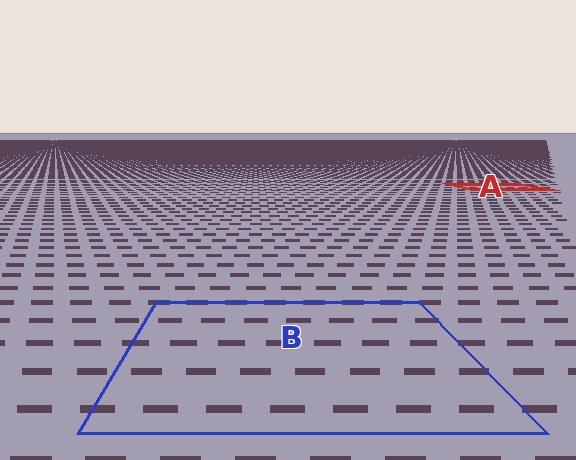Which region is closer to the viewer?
Region B is closer. The texture elements there are larger and more spread out.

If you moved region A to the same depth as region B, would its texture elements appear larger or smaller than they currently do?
They would appear larger. At a closer depth, the same texture elements are projected at a bigger on-screen size.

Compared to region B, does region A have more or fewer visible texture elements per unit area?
Region A has more texture elements per unit area — they are packed more densely because it is farther away.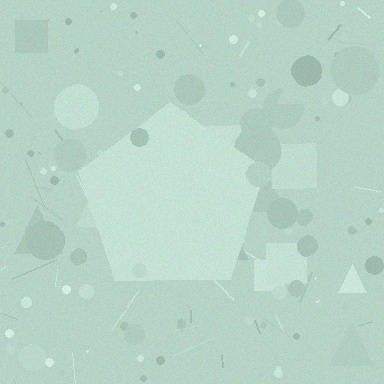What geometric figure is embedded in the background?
A pentagon is embedded in the background.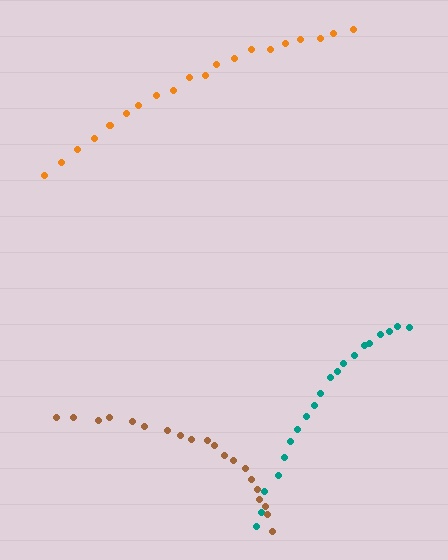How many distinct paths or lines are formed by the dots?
There are 3 distinct paths.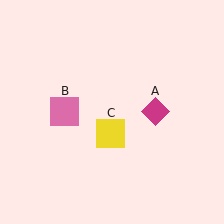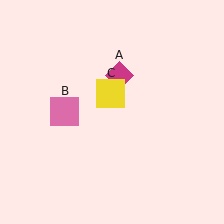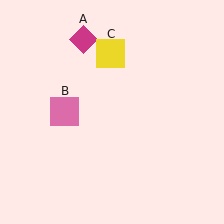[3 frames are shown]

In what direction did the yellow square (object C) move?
The yellow square (object C) moved up.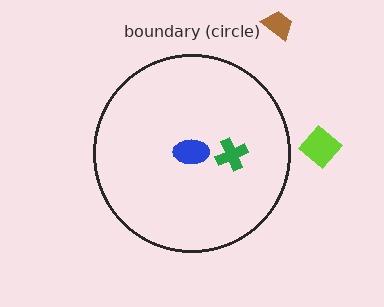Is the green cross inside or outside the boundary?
Inside.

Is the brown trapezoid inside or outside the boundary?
Outside.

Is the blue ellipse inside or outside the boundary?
Inside.